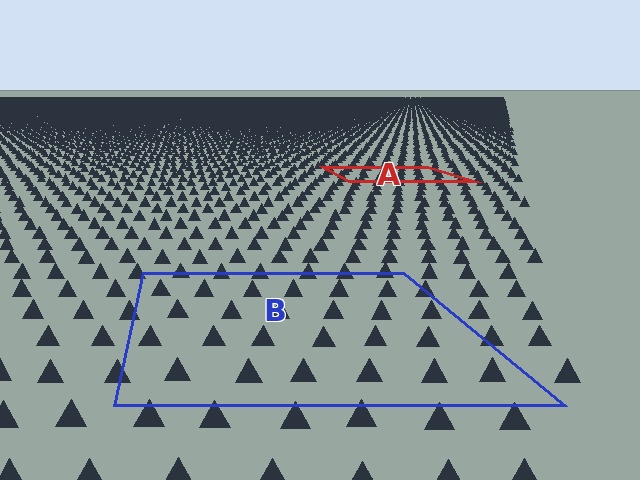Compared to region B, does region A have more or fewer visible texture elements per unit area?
Region A has more texture elements per unit area — they are packed more densely because it is farther away.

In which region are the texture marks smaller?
The texture marks are smaller in region A, because it is farther away.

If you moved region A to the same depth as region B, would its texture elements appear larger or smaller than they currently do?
They would appear larger. At a closer depth, the same texture elements are projected at a bigger on-screen size.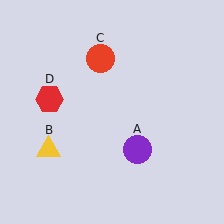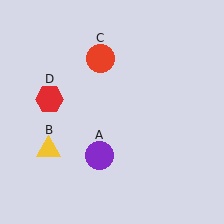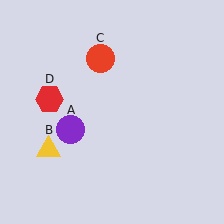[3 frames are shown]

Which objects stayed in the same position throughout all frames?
Yellow triangle (object B) and red circle (object C) and red hexagon (object D) remained stationary.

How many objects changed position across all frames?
1 object changed position: purple circle (object A).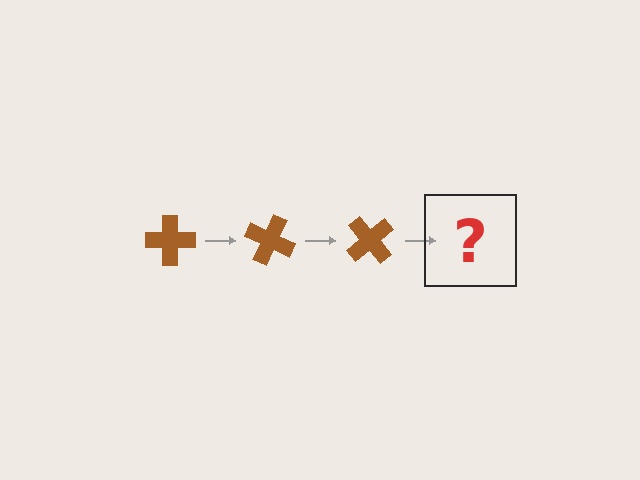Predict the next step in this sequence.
The next step is a brown cross rotated 75 degrees.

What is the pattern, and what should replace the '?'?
The pattern is that the cross rotates 25 degrees each step. The '?' should be a brown cross rotated 75 degrees.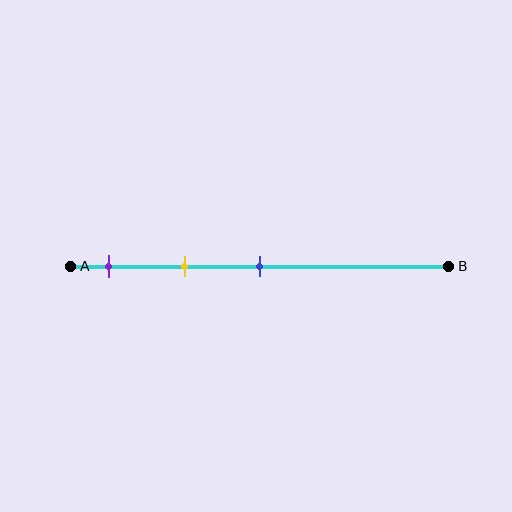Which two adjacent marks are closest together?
The purple and yellow marks are the closest adjacent pair.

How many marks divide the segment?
There are 3 marks dividing the segment.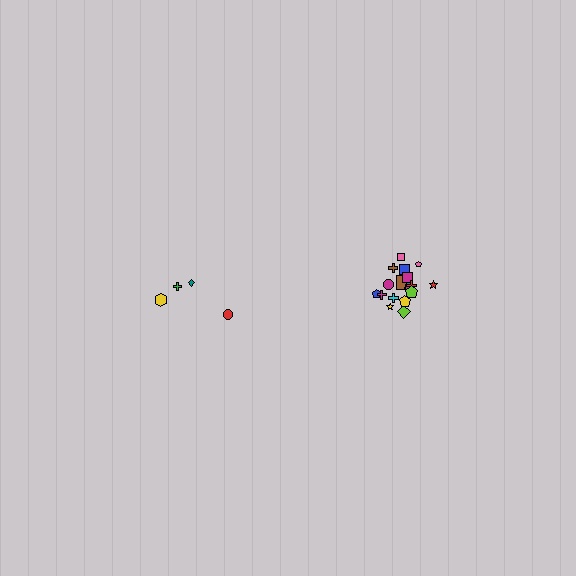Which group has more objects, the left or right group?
The right group.